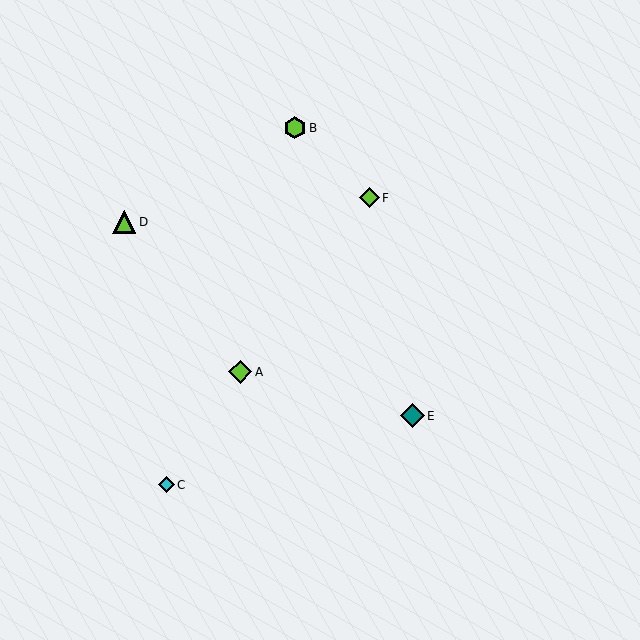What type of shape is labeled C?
Shape C is a cyan diamond.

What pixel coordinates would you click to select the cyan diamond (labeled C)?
Click at (166, 485) to select the cyan diamond C.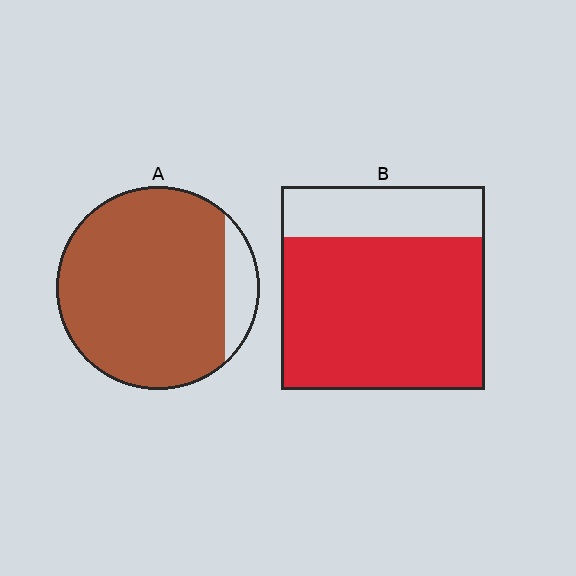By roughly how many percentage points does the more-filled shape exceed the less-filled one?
By roughly 15 percentage points (A over B).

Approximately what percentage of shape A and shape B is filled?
A is approximately 90% and B is approximately 75%.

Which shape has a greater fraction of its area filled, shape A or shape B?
Shape A.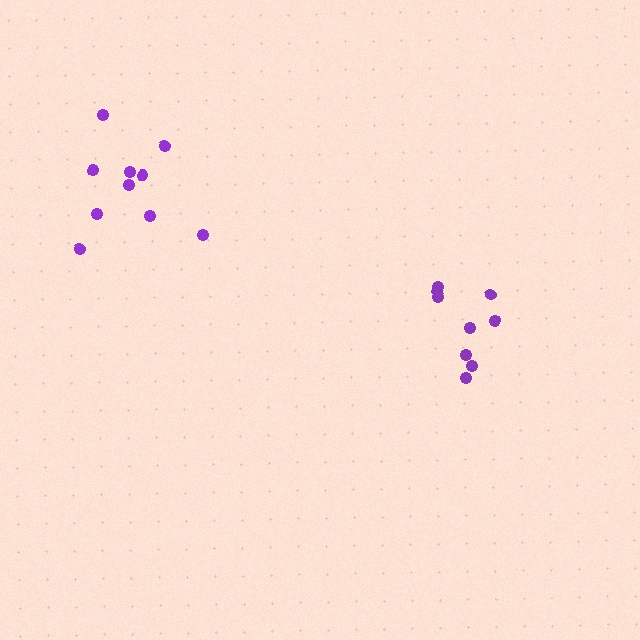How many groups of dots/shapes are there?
There are 2 groups.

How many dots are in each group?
Group 1: 10 dots, Group 2: 9 dots (19 total).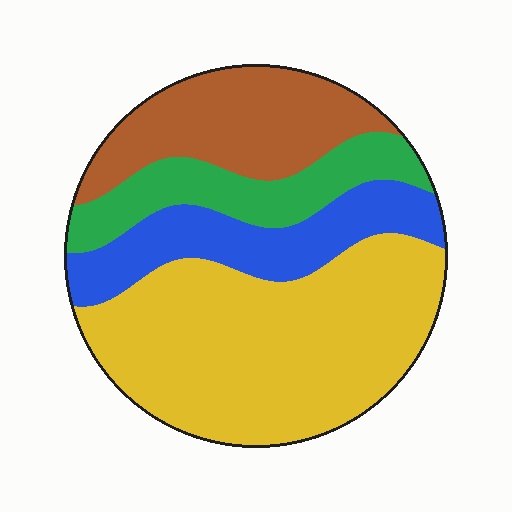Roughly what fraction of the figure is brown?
Brown covers about 20% of the figure.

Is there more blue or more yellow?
Yellow.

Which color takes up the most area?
Yellow, at roughly 45%.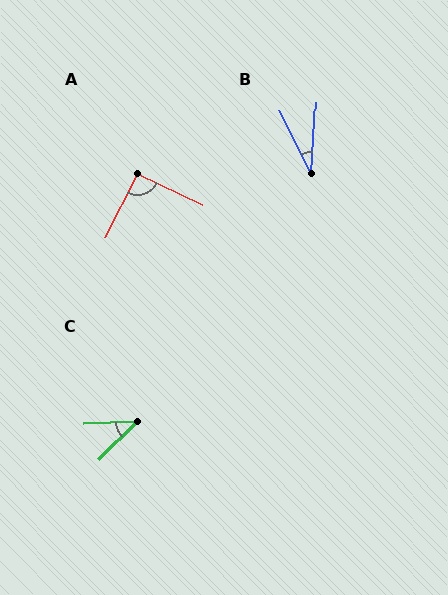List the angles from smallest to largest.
B (30°), C (43°), A (92°).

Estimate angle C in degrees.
Approximately 43 degrees.